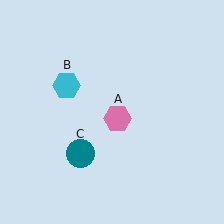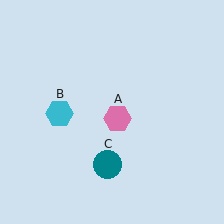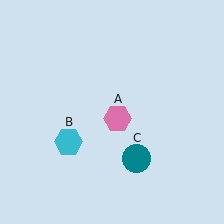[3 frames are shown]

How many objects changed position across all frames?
2 objects changed position: cyan hexagon (object B), teal circle (object C).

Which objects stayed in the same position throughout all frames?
Pink hexagon (object A) remained stationary.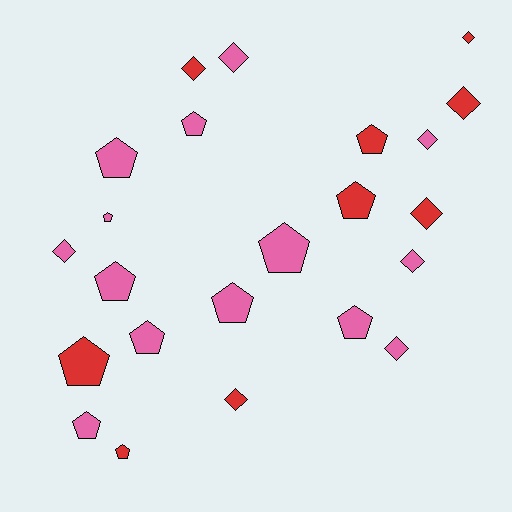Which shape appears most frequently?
Pentagon, with 13 objects.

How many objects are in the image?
There are 23 objects.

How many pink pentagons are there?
There are 9 pink pentagons.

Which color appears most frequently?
Pink, with 14 objects.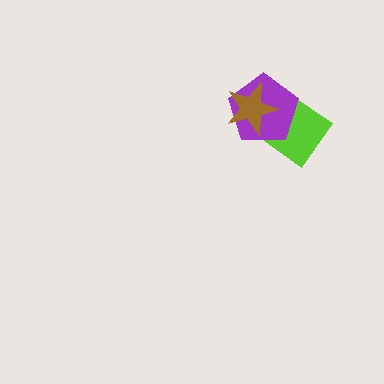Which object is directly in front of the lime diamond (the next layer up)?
The purple pentagon is directly in front of the lime diamond.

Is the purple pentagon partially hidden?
Yes, it is partially covered by another shape.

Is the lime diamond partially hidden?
Yes, it is partially covered by another shape.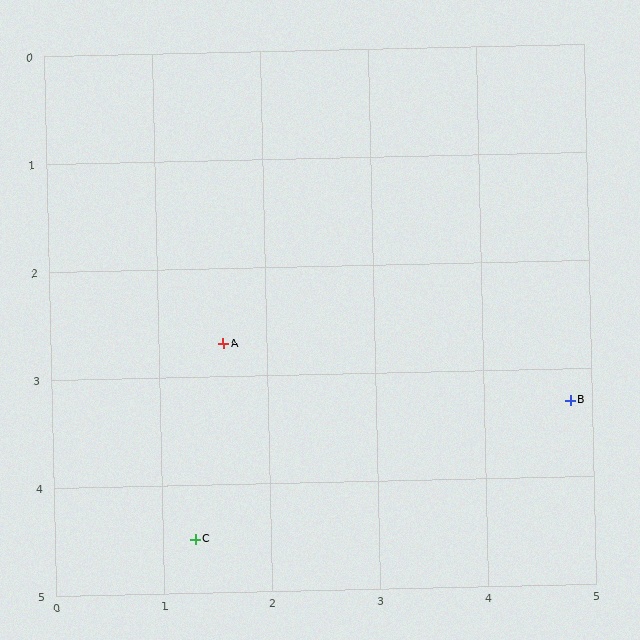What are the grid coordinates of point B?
Point B is at approximately (4.8, 3.3).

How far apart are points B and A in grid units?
Points B and A are about 3.3 grid units apart.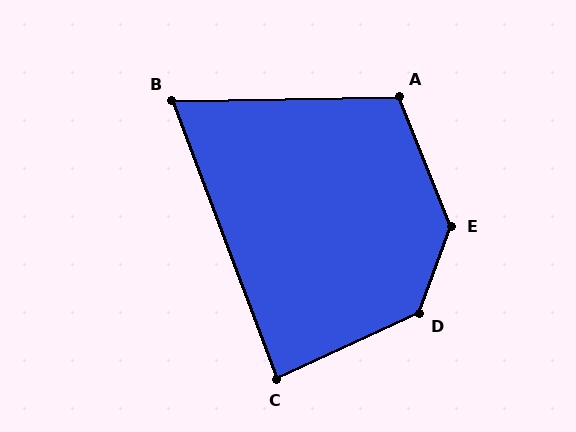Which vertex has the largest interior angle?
E, at approximately 138 degrees.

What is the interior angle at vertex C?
Approximately 86 degrees (approximately right).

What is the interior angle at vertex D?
Approximately 135 degrees (obtuse).